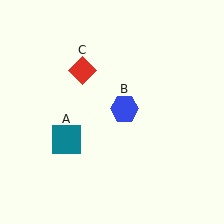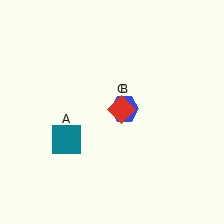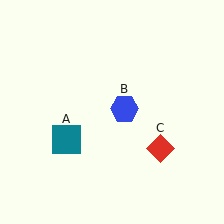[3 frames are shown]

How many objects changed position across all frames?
1 object changed position: red diamond (object C).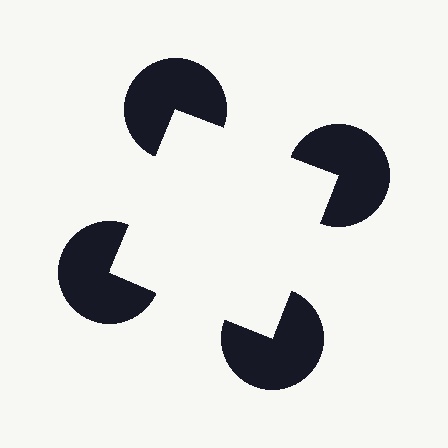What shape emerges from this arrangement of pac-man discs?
An illusory square — its edges are inferred from the aligned wedge cuts in the pac-man discs, not physically drawn.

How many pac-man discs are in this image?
There are 4 — one at each vertex of the illusory square.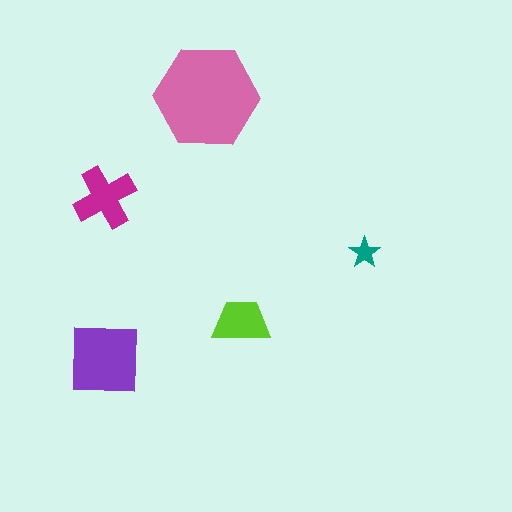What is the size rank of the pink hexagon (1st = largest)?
1st.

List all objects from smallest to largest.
The teal star, the lime trapezoid, the magenta cross, the purple square, the pink hexagon.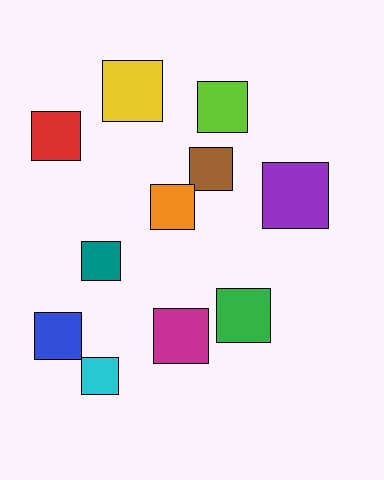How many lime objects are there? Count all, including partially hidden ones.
There is 1 lime object.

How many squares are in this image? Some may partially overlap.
There are 11 squares.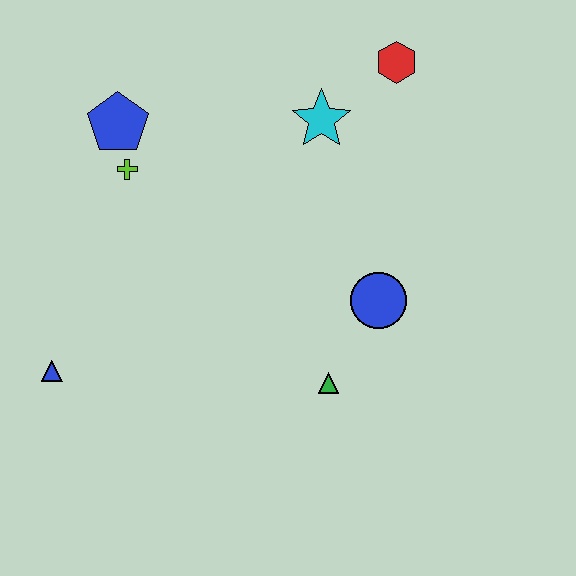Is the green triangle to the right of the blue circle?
No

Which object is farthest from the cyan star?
The blue triangle is farthest from the cyan star.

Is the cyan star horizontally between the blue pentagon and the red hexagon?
Yes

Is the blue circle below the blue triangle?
No